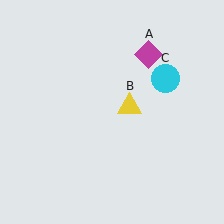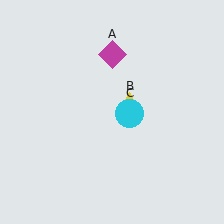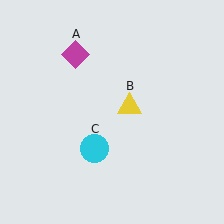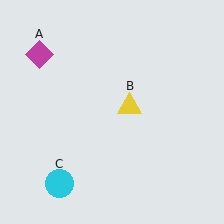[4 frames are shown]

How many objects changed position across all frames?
2 objects changed position: magenta diamond (object A), cyan circle (object C).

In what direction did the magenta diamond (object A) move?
The magenta diamond (object A) moved left.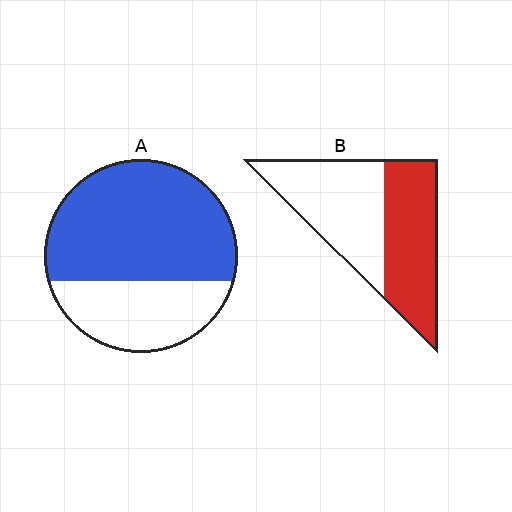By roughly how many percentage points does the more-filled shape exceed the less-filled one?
By roughly 20 percentage points (A over B).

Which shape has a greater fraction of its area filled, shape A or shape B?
Shape A.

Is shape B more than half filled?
Roughly half.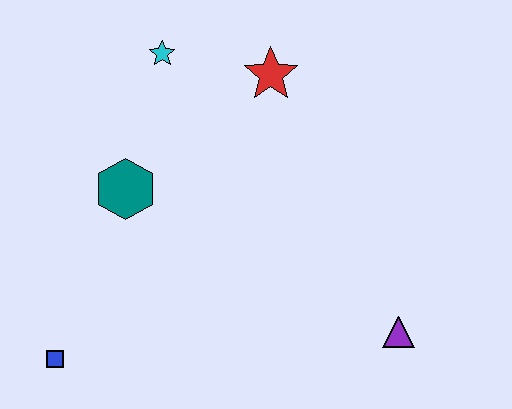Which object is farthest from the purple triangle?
The cyan star is farthest from the purple triangle.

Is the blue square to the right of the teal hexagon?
No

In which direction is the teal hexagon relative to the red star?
The teal hexagon is to the left of the red star.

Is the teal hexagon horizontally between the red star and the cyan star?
No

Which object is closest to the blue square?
The teal hexagon is closest to the blue square.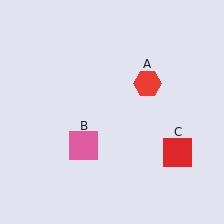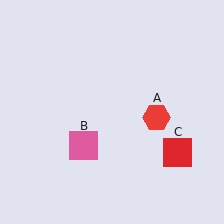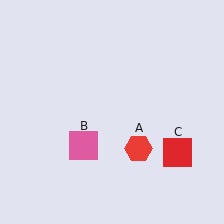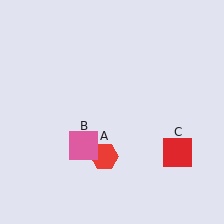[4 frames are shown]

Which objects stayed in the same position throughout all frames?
Pink square (object B) and red square (object C) remained stationary.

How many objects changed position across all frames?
1 object changed position: red hexagon (object A).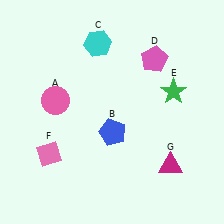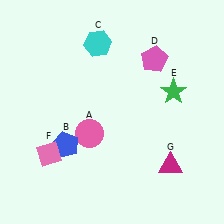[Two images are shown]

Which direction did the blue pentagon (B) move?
The blue pentagon (B) moved left.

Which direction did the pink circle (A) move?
The pink circle (A) moved right.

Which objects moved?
The objects that moved are: the pink circle (A), the blue pentagon (B).